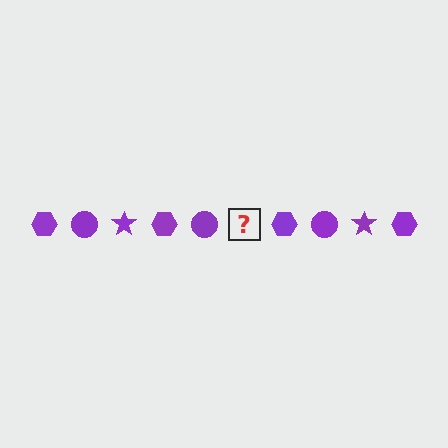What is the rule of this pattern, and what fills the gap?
The rule is that the pattern cycles through hexagon, circle, star shapes in purple. The gap should be filled with a purple star.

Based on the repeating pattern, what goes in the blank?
The blank should be a purple star.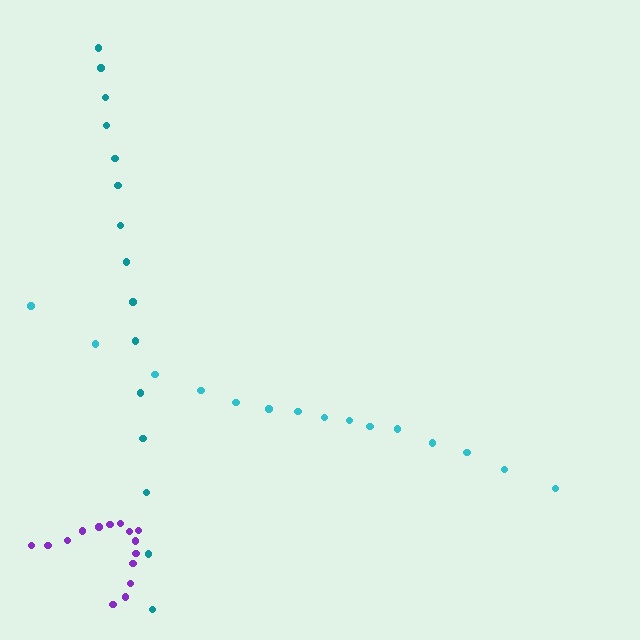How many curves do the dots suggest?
There are 3 distinct paths.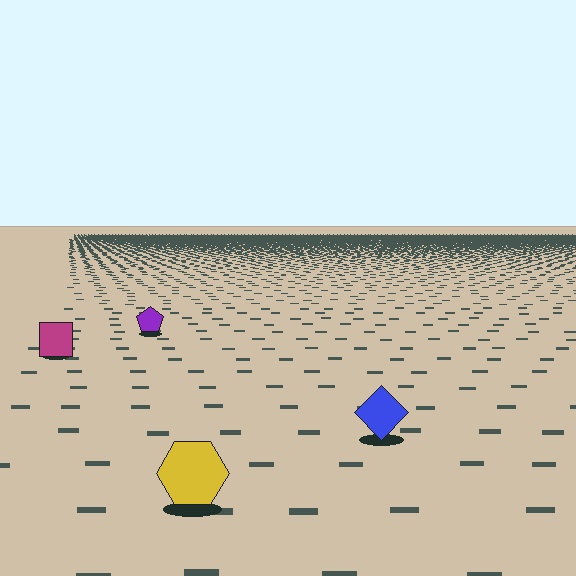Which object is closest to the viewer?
The yellow hexagon is closest. The texture marks near it are larger and more spread out.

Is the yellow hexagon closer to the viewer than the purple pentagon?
Yes. The yellow hexagon is closer — you can tell from the texture gradient: the ground texture is coarser near it.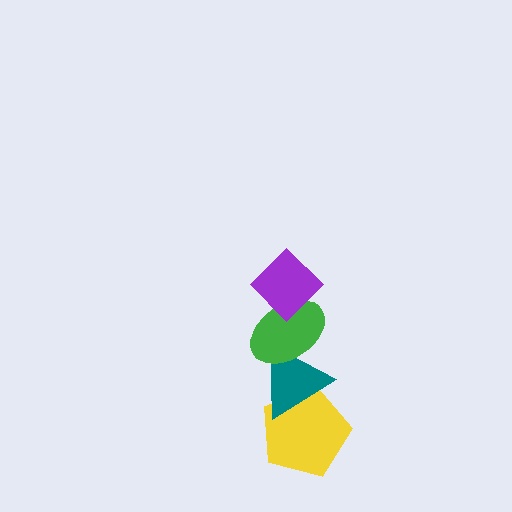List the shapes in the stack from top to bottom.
From top to bottom: the purple diamond, the green ellipse, the teal triangle, the yellow pentagon.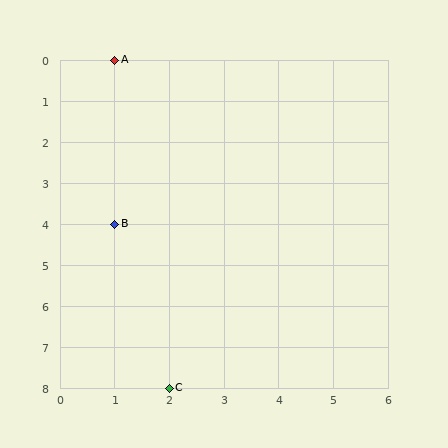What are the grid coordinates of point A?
Point A is at grid coordinates (1, 0).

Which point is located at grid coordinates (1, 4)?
Point B is at (1, 4).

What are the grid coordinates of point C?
Point C is at grid coordinates (2, 8).